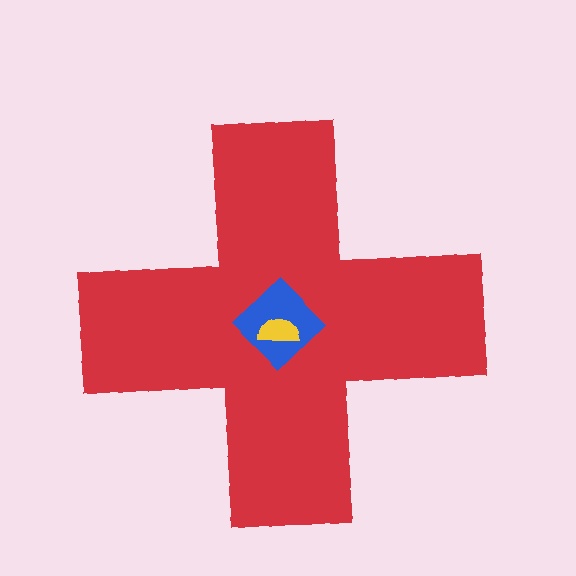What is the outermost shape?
The red cross.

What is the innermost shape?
The yellow semicircle.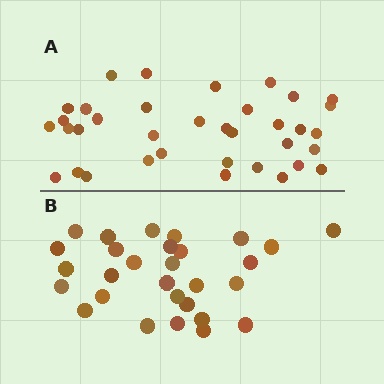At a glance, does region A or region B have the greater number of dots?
Region A (the top region) has more dots.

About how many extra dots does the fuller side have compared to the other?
Region A has roughly 8 or so more dots than region B.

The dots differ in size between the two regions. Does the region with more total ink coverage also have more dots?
No. Region B has more total ink coverage because its dots are larger, but region A actually contains more individual dots. Total area can be misleading — the number of items is what matters here.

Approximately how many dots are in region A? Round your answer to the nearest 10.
About 40 dots. (The exact count is 36, which rounds to 40.)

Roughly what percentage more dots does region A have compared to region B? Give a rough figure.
About 25% more.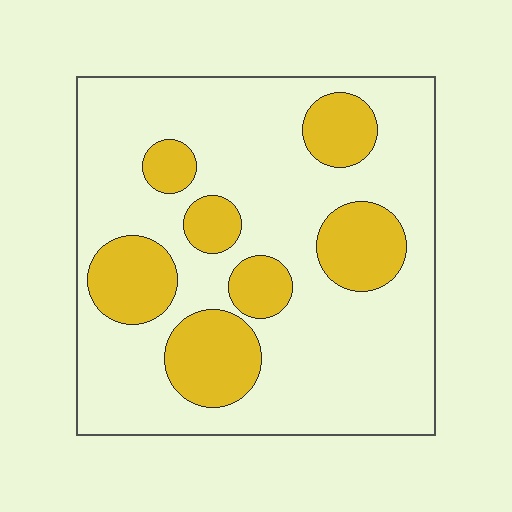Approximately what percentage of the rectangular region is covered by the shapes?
Approximately 25%.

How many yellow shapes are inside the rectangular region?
7.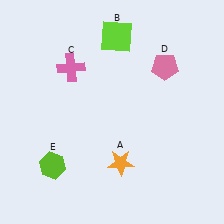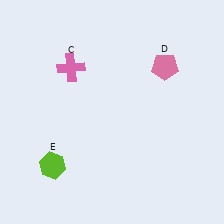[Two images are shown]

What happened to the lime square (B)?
The lime square (B) was removed in Image 2. It was in the top-right area of Image 1.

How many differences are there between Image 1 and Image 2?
There are 2 differences between the two images.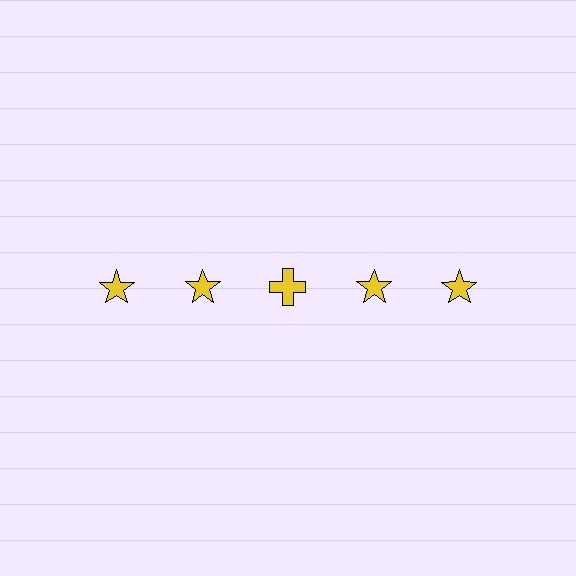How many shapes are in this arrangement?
There are 5 shapes arranged in a grid pattern.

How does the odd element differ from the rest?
It has a different shape: cross instead of star.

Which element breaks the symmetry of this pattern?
The yellow cross in the top row, center column breaks the symmetry. All other shapes are yellow stars.